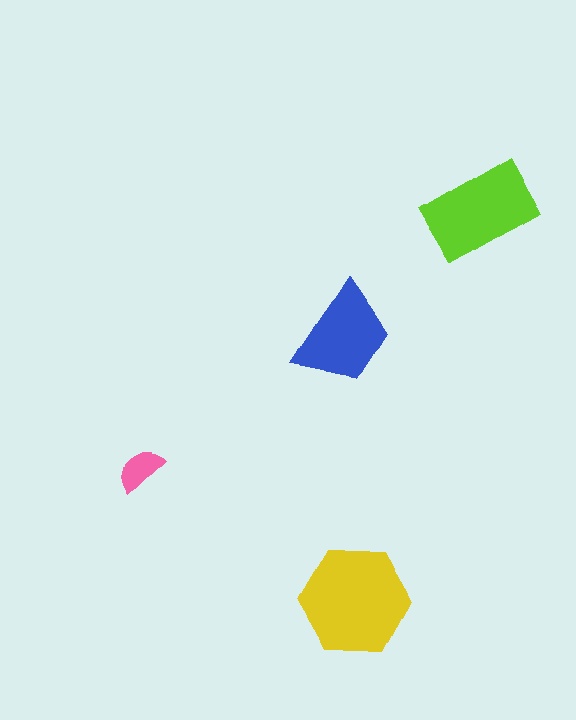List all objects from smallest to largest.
The pink semicircle, the blue trapezoid, the lime rectangle, the yellow hexagon.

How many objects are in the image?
There are 4 objects in the image.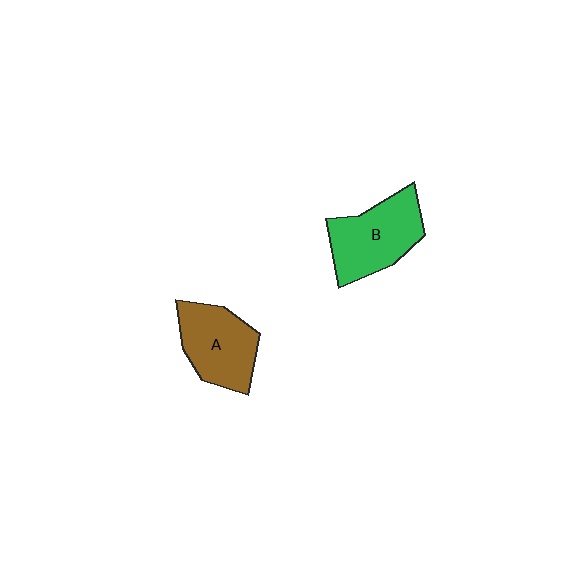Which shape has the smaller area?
Shape A (brown).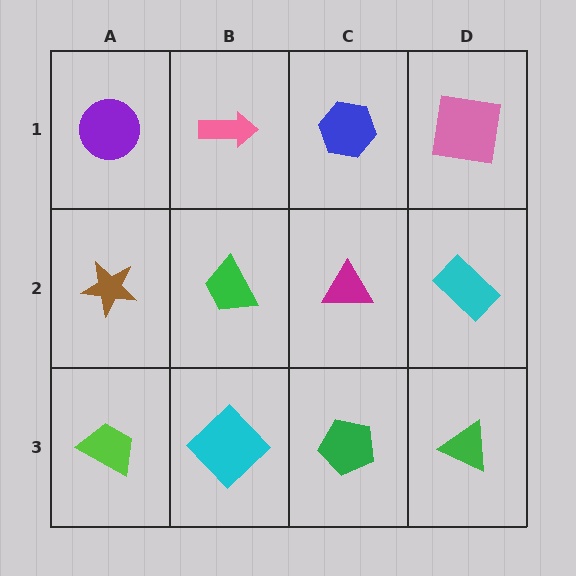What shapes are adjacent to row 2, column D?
A pink square (row 1, column D), a green triangle (row 3, column D), a magenta triangle (row 2, column C).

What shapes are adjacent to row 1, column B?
A green trapezoid (row 2, column B), a purple circle (row 1, column A), a blue hexagon (row 1, column C).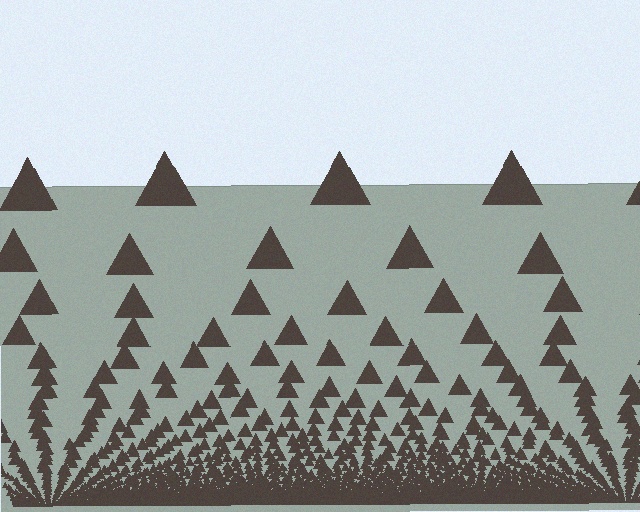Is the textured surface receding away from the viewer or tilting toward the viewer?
The surface appears to tilt toward the viewer. Texture elements get larger and sparser toward the top.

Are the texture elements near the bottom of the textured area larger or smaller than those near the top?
Smaller. The gradient is inverted — elements near the bottom are smaller and denser.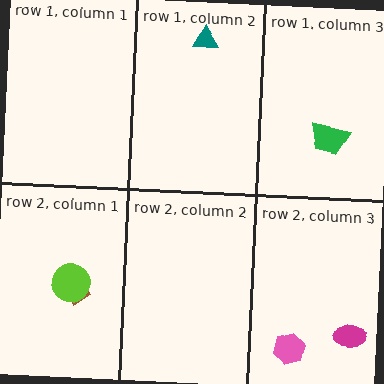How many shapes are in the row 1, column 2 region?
1.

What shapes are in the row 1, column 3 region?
The green trapezoid.